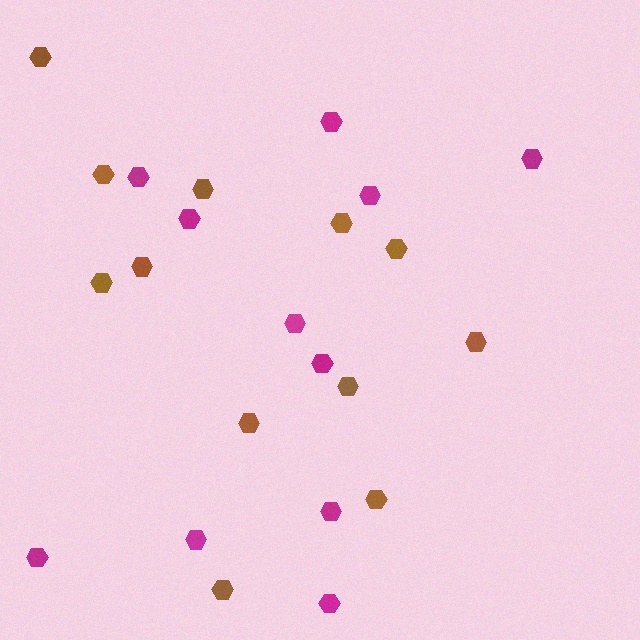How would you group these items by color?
There are 2 groups: one group of magenta hexagons (11) and one group of brown hexagons (12).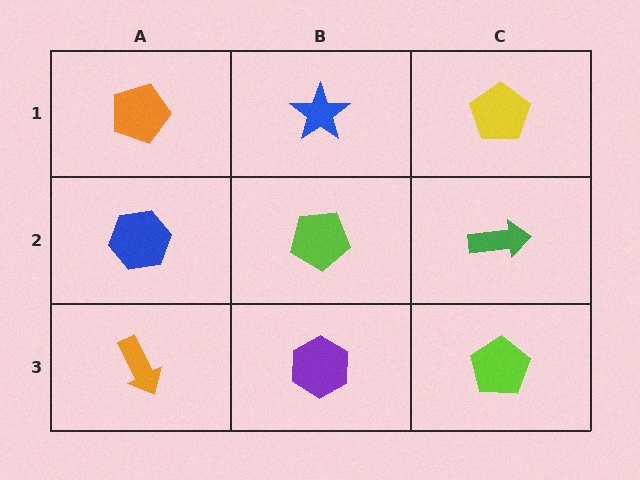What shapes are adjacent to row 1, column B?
A lime pentagon (row 2, column B), an orange pentagon (row 1, column A), a yellow pentagon (row 1, column C).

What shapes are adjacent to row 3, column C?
A green arrow (row 2, column C), a purple hexagon (row 3, column B).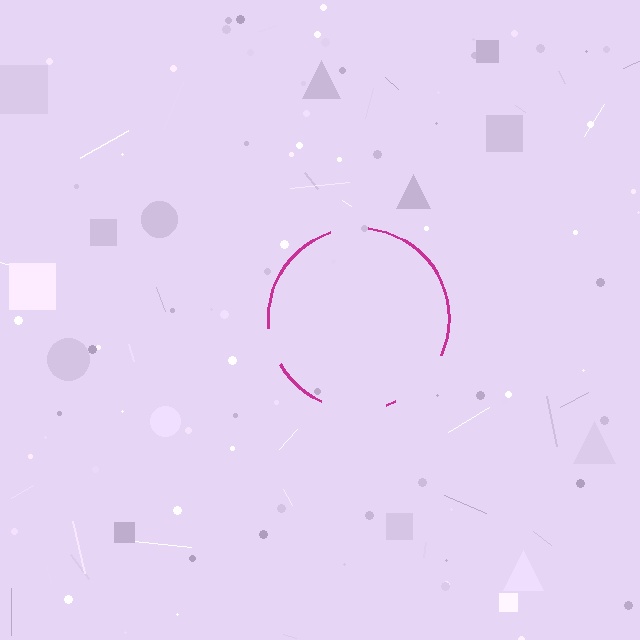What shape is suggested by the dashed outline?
The dashed outline suggests a circle.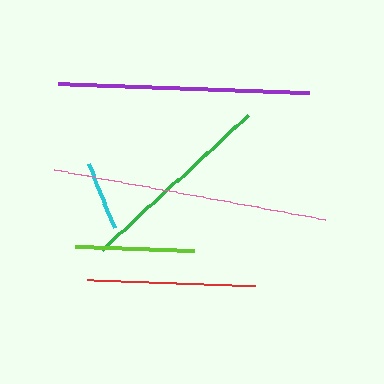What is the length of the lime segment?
The lime segment is approximately 119 pixels long.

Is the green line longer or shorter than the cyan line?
The green line is longer than the cyan line.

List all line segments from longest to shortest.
From longest to shortest: pink, purple, green, red, lime, cyan.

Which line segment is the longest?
The pink line is the longest at approximately 276 pixels.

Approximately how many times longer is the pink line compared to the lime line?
The pink line is approximately 2.3 times the length of the lime line.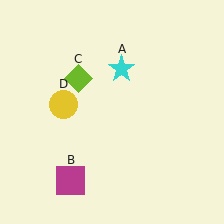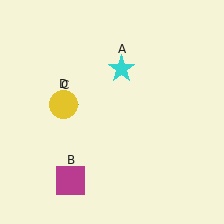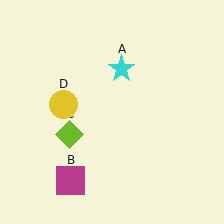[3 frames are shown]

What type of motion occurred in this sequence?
The lime diamond (object C) rotated counterclockwise around the center of the scene.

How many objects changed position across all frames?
1 object changed position: lime diamond (object C).